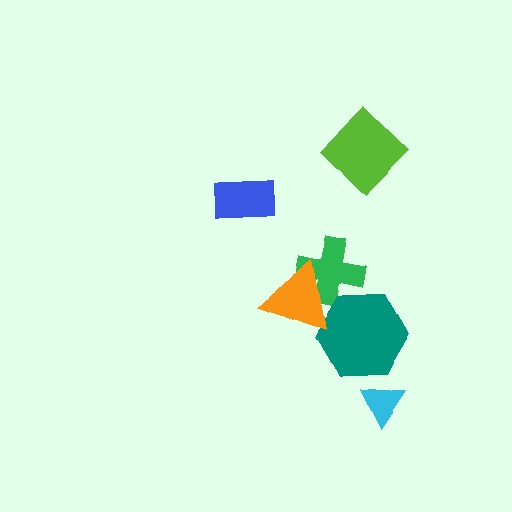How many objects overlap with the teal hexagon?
2 objects overlap with the teal hexagon.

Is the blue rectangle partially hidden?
No, no other shape covers it.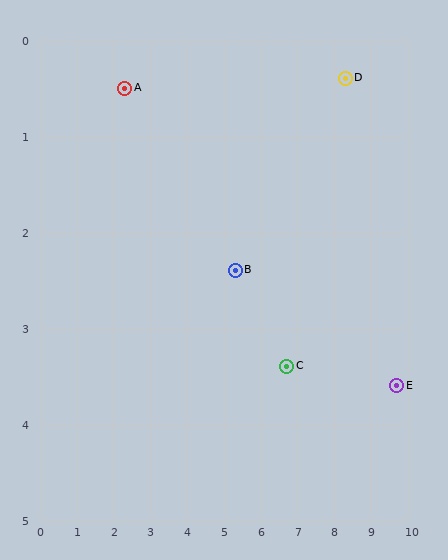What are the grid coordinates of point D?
Point D is at approximately (8.3, 0.4).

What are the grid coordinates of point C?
Point C is at approximately (6.7, 3.4).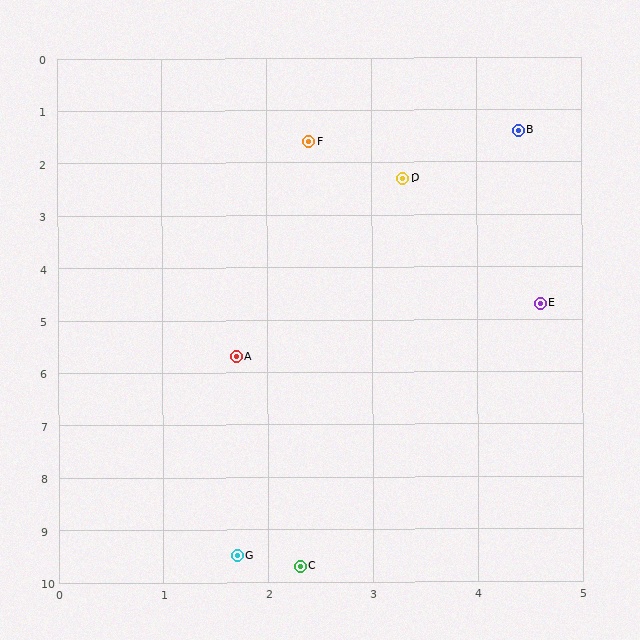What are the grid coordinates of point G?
Point G is at approximately (1.7, 9.5).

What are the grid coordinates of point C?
Point C is at approximately (2.3, 9.7).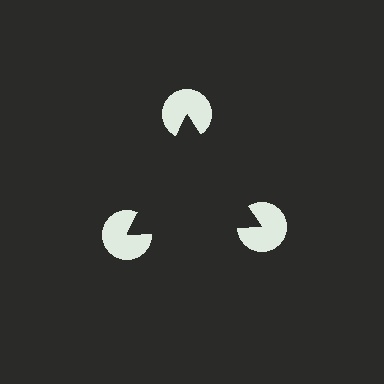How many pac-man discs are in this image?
There are 3 — one at each vertex of the illusory triangle.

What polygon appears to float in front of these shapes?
An illusory triangle — its edges are inferred from the aligned wedge cuts in the pac-man discs, not physically drawn.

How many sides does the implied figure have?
3 sides.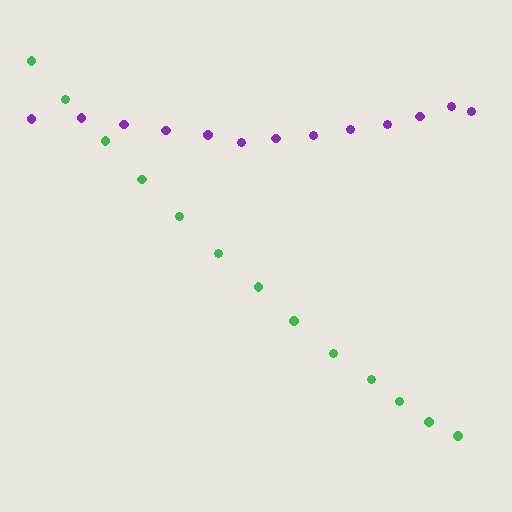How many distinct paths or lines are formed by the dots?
There are 2 distinct paths.